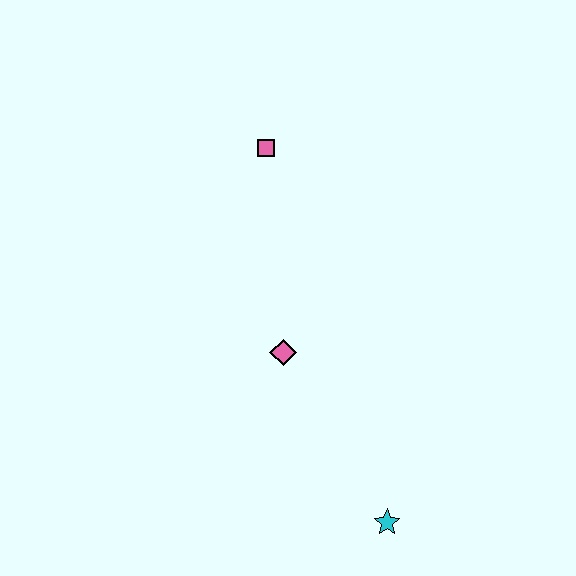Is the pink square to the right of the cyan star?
No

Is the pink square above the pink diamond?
Yes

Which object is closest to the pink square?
The pink diamond is closest to the pink square.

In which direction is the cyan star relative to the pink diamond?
The cyan star is below the pink diamond.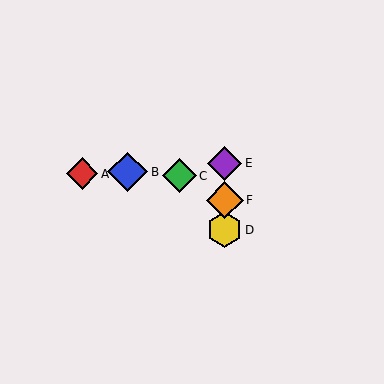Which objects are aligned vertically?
Objects D, E, F are aligned vertically.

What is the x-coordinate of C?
Object C is at x≈179.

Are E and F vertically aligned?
Yes, both are at x≈225.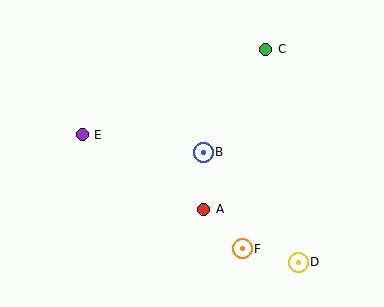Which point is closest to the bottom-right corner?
Point D is closest to the bottom-right corner.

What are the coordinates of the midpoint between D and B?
The midpoint between D and B is at (251, 207).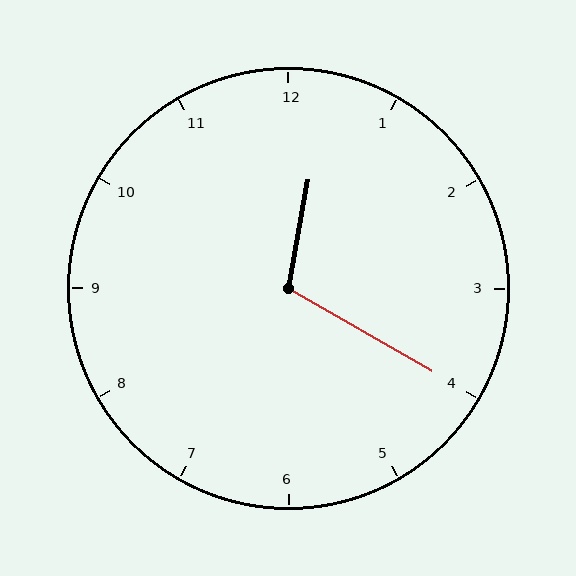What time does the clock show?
12:20.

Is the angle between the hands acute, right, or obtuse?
It is obtuse.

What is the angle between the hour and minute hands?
Approximately 110 degrees.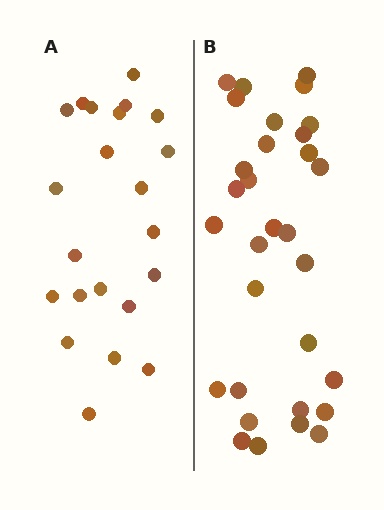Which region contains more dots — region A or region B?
Region B (the right region) has more dots.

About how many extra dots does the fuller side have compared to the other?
Region B has roughly 8 or so more dots than region A.